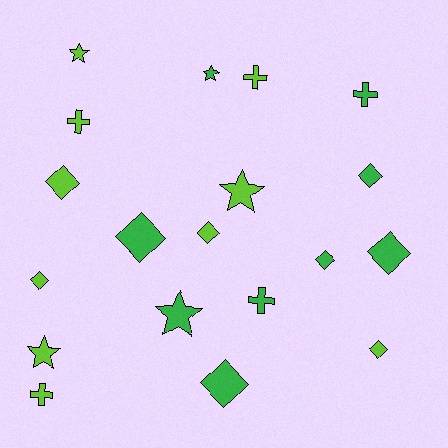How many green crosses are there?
There are 2 green crosses.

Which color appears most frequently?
Lime, with 10 objects.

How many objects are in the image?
There are 19 objects.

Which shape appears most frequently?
Diamond, with 9 objects.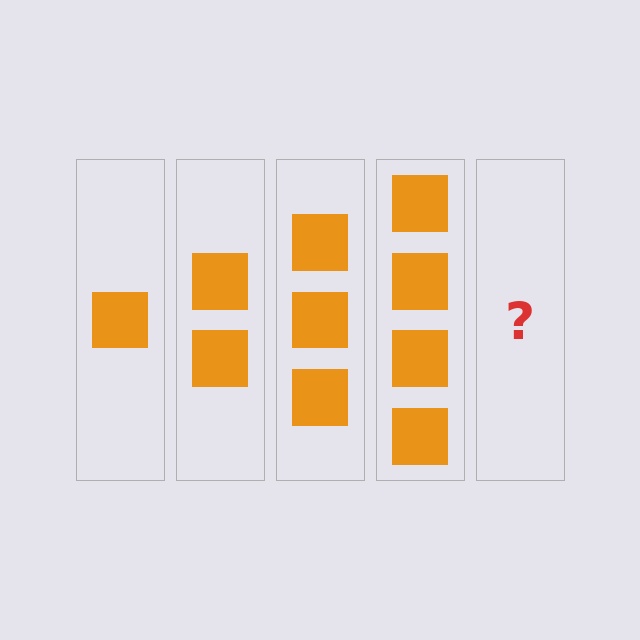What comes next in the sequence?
The next element should be 5 squares.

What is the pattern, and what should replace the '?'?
The pattern is that each step adds one more square. The '?' should be 5 squares.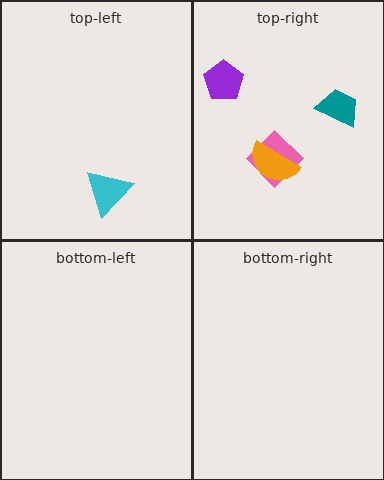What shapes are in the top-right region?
The teal trapezoid, the pink diamond, the orange semicircle, the purple pentagon.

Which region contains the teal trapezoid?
The top-right region.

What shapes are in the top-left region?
The cyan triangle.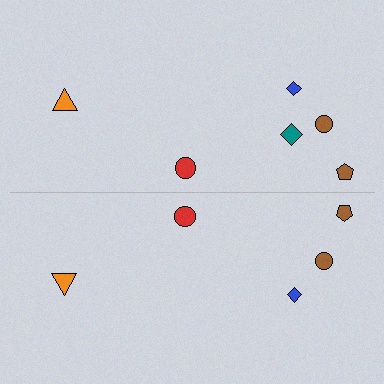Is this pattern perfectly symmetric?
No, the pattern is not perfectly symmetric. A teal diamond is missing from the bottom side.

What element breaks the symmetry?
A teal diamond is missing from the bottom side.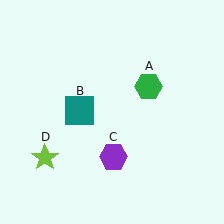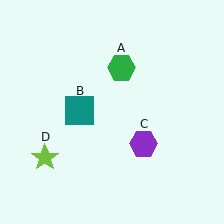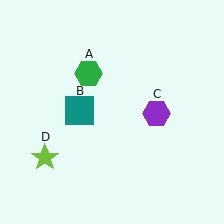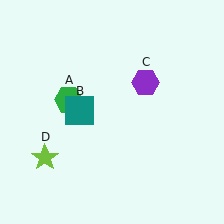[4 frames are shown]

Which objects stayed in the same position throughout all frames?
Teal square (object B) and lime star (object D) remained stationary.